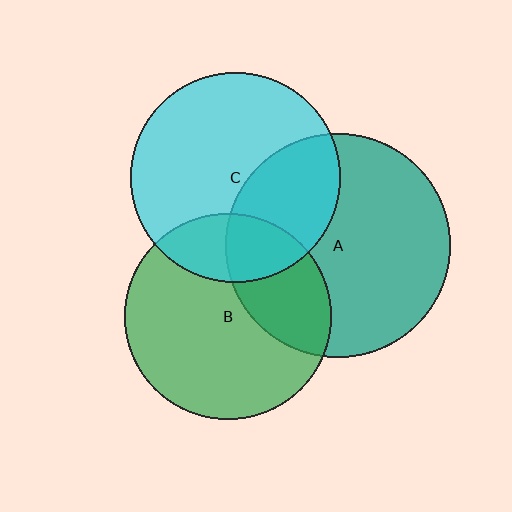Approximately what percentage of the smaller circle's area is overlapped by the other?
Approximately 30%.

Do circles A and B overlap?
Yes.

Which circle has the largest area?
Circle A (teal).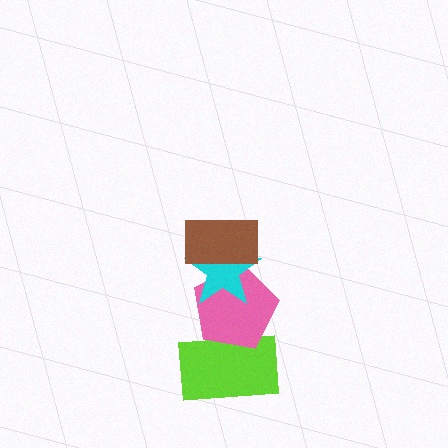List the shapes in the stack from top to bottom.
From top to bottom: the brown rectangle, the cyan star, the pink pentagon, the lime rectangle.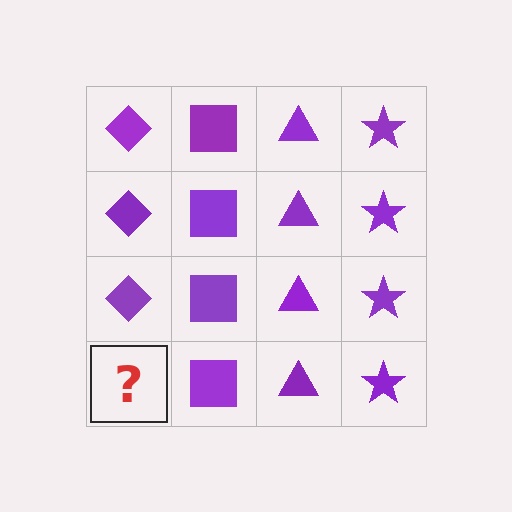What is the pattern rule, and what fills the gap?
The rule is that each column has a consistent shape. The gap should be filled with a purple diamond.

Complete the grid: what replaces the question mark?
The question mark should be replaced with a purple diamond.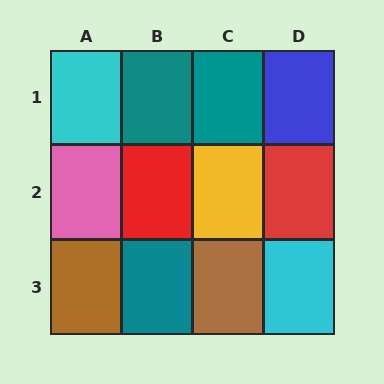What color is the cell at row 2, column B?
Red.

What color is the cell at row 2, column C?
Yellow.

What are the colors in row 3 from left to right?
Brown, teal, brown, cyan.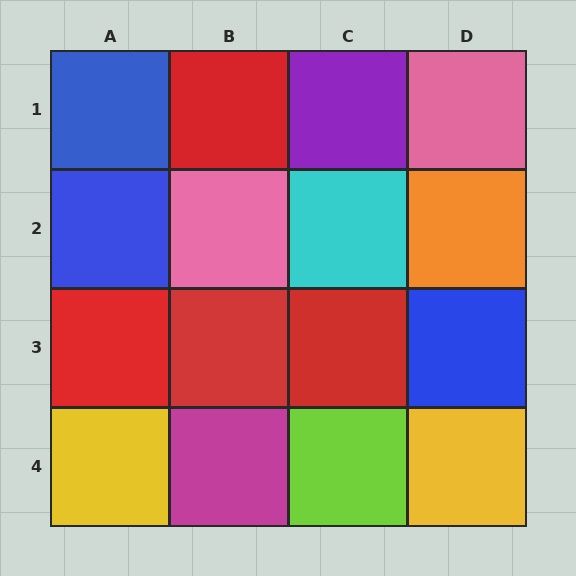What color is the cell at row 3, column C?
Red.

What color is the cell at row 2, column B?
Pink.